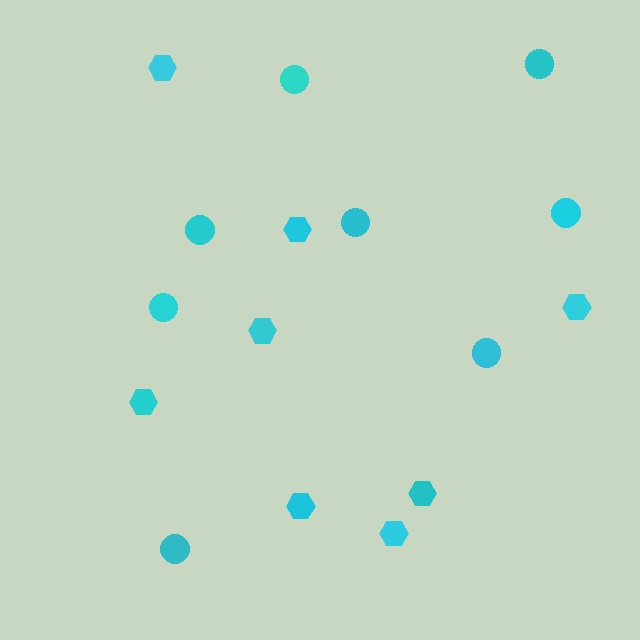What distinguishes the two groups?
There are 2 groups: one group of hexagons (8) and one group of circles (8).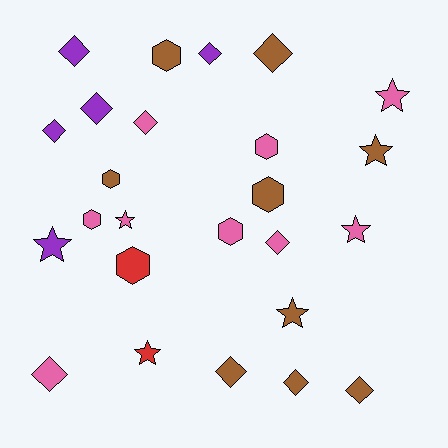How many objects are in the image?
There are 25 objects.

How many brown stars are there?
There are 2 brown stars.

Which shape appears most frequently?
Diamond, with 11 objects.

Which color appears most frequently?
Pink, with 9 objects.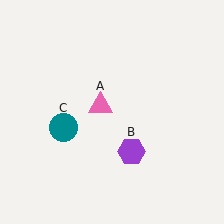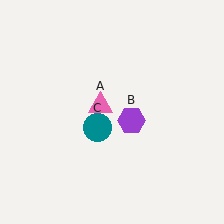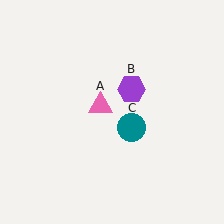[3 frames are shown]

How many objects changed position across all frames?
2 objects changed position: purple hexagon (object B), teal circle (object C).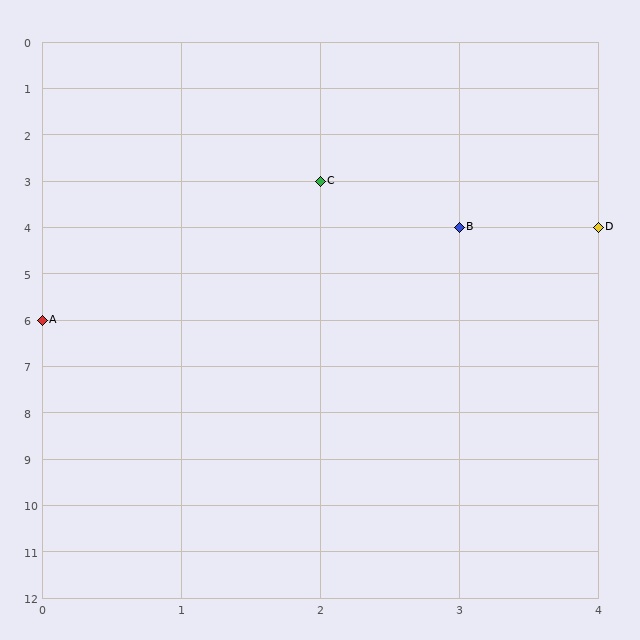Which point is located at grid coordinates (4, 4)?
Point D is at (4, 4).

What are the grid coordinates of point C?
Point C is at grid coordinates (2, 3).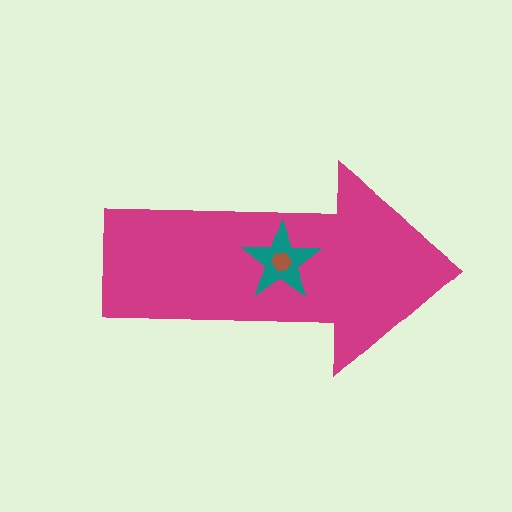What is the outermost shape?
The magenta arrow.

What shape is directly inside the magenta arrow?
The teal star.